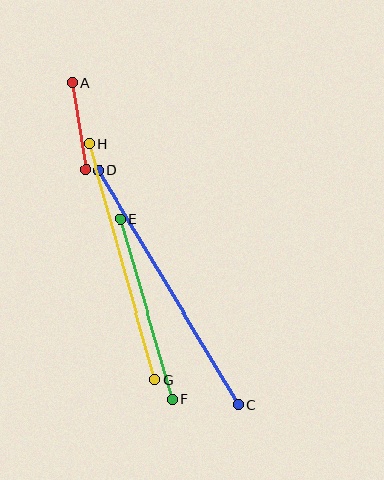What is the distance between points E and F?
The distance is approximately 187 pixels.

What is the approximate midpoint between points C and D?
The midpoint is at approximately (168, 288) pixels.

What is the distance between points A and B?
The distance is approximately 88 pixels.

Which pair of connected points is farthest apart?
Points C and D are farthest apart.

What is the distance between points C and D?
The distance is approximately 273 pixels.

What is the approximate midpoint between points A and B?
The midpoint is at approximately (79, 126) pixels.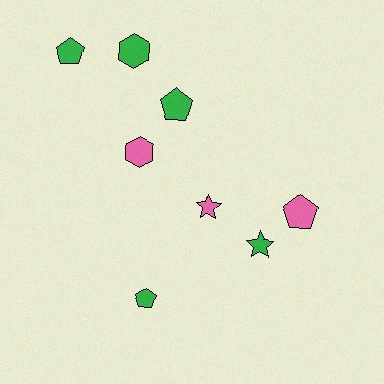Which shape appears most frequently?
Pentagon, with 4 objects.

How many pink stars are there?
There is 1 pink star.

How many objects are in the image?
There are 8 objects.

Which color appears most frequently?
Green, with 5 objects.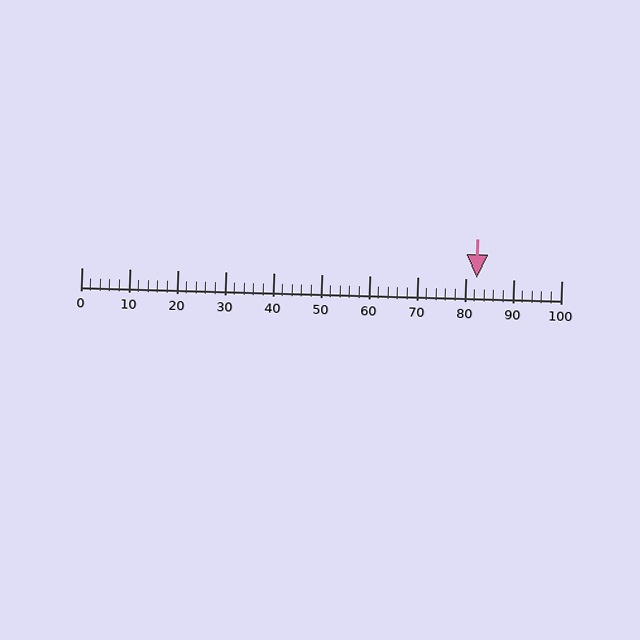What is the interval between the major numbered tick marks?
The major tick marks are spaced 10 units apart.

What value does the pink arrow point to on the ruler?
The pink arrow points to approximately 82.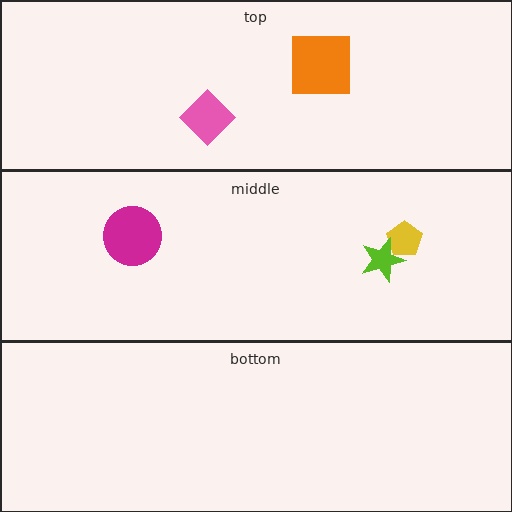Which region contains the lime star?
The middle region.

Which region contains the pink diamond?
The top region.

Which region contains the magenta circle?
The middle region.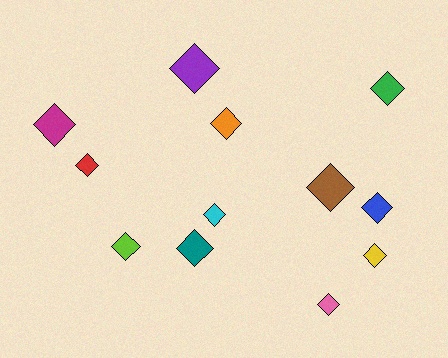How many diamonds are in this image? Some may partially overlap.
There are 12 diamonds.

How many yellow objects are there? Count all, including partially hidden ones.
There is 1 yellow object.